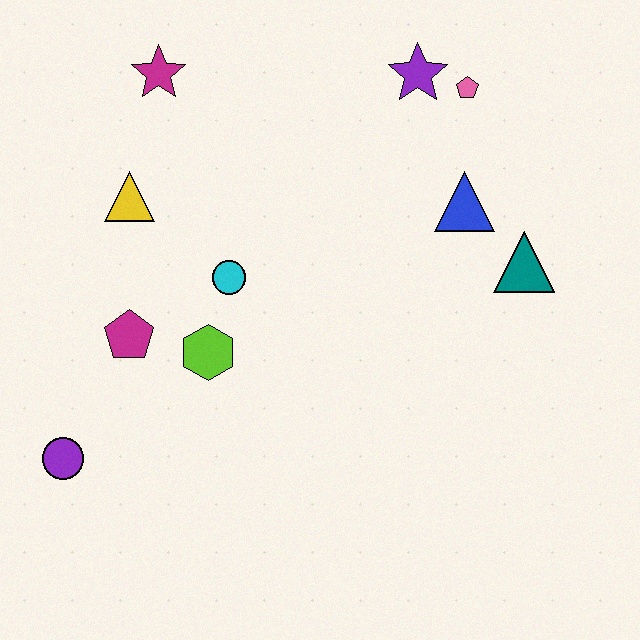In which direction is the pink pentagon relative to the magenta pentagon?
The pink pentagon is to the right of the magenta pentagon.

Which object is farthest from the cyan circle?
The pink pentagon is farthest from the cyan circle.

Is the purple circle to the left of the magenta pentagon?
Yes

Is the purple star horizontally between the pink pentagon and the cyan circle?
Yes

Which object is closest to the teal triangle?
The blue triangle is closest to the teal triangle.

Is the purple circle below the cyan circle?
Yes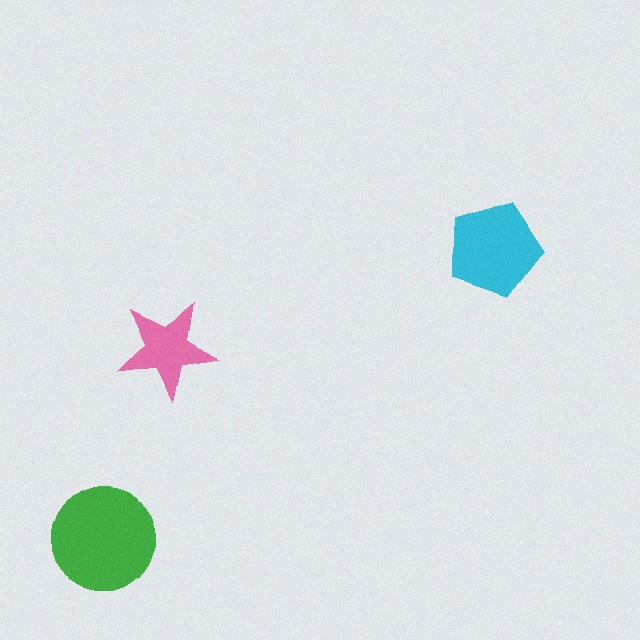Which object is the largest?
The green circle.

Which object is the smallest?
The pink star.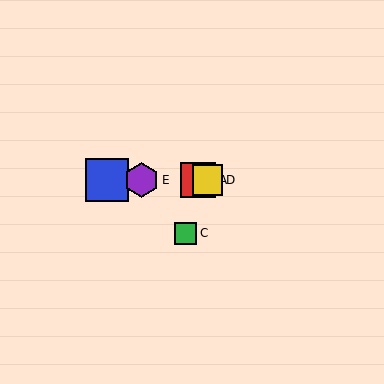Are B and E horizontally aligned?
Yes, both are at y≈180.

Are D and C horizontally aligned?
No, D is at y≈180 and C is at y≈234.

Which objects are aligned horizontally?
Objects A, B, D, E are aligned horizontally.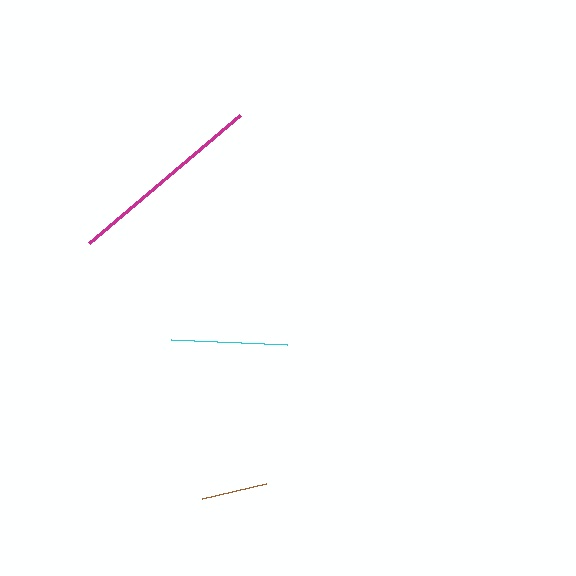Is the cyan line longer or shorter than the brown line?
The cyan line is longer than the brown line.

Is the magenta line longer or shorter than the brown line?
The magenta line is longer than the brown line.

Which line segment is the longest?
The magenta line is the longest at approximately 198 pixels.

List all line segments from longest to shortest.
From longest to shortest: magenta, cyan, brown.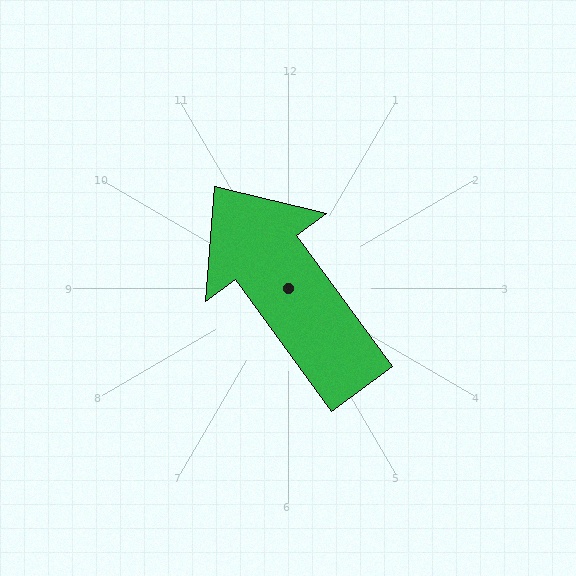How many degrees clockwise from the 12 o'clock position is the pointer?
Approximately 324 degrees.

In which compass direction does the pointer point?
Northwest.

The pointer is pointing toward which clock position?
Roughly 11 o'clock.